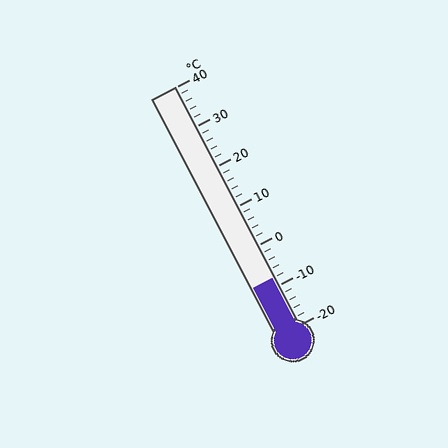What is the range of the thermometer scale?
The thermometer scale ranges from -20°C to 40°C.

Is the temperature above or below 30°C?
The temperature is below 30°C.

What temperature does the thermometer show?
The thermometer shows approximately -8°C.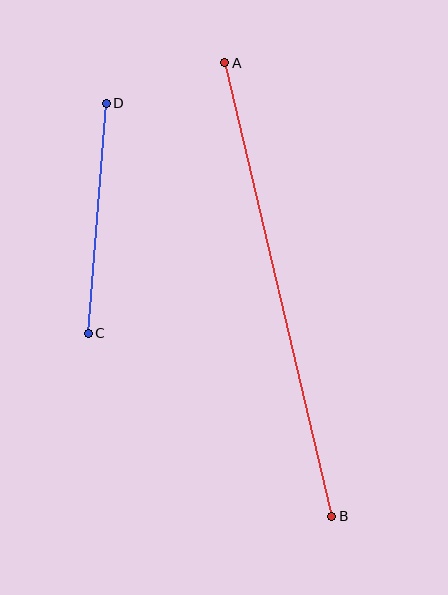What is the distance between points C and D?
The distance is approximately 230 pixels.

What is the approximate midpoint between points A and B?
The midpoint is at approximately (278, 290) pixels.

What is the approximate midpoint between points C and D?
The midpoint is at approximately (97, 218) pixels.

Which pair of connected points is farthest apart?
Points A and B are farthest apart.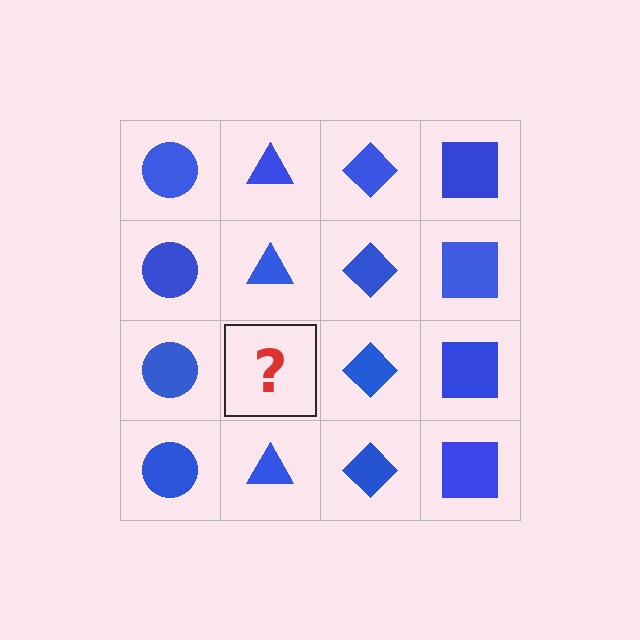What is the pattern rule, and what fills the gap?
The rule is that each column has a consistent shape. The gap should be filled with a blue triangle.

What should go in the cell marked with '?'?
The missing cell should contain a blue triangle.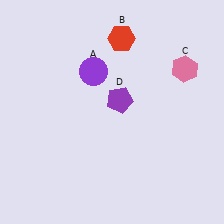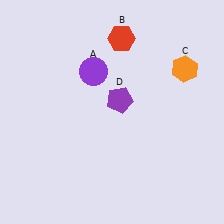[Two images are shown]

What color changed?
The hexagon (C) changed from pink in Image 1 to orange in Image 2.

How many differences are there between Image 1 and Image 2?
There is 1 difference between the two images.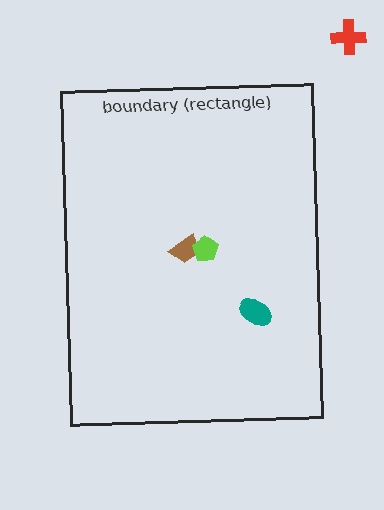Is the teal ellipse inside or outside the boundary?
Inside.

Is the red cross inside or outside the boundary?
Outside.